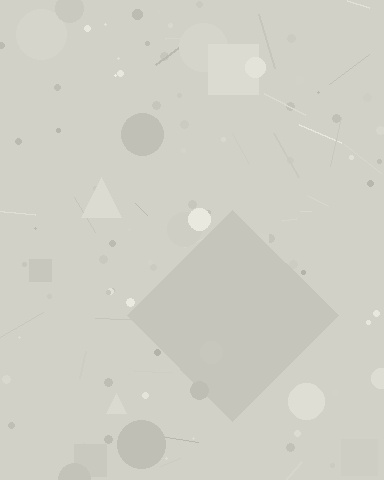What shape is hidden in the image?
A diamond is hidden in the image.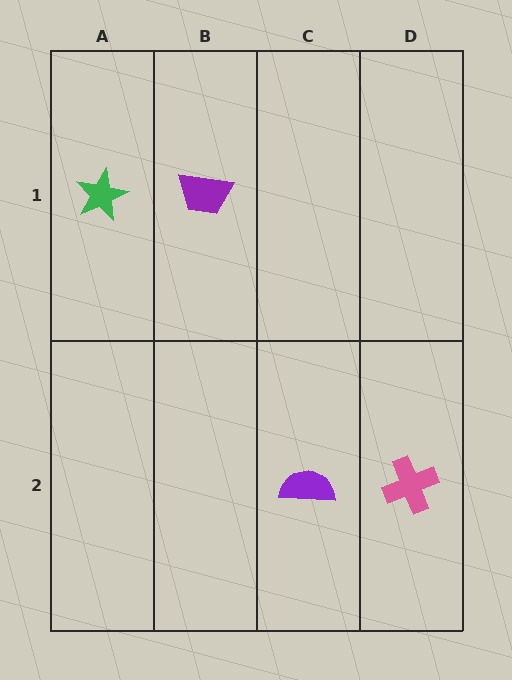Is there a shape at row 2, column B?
No, that cell is empty.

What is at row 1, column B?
A purple trapezoid.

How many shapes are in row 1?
2 shapes.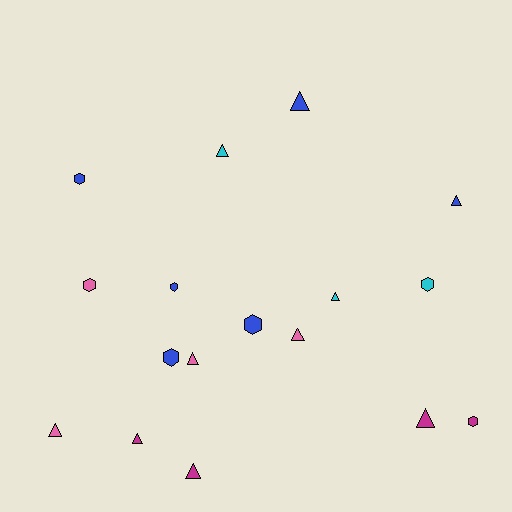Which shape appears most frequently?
Triangle, with 10 objects.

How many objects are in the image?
There are 17 objects.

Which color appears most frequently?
Blue, with 6 objects.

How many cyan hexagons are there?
There is 1 cyan hexagon.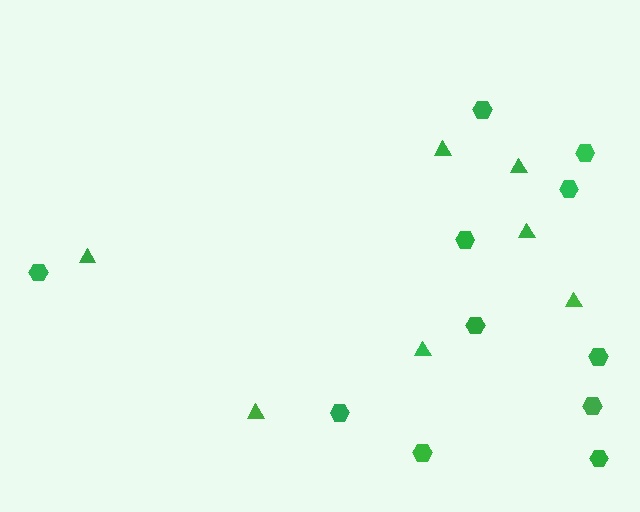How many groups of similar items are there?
There are 2 groups: one group of triangles (7) and one group of hexagons (11).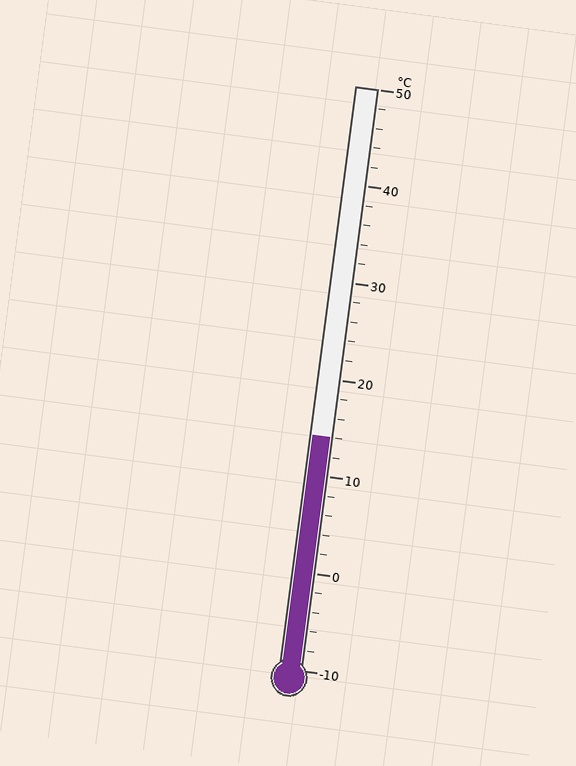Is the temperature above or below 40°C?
The temperature is below 40°C.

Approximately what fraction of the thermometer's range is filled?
The thermometer is filled to approximately 40% of its range.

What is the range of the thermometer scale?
The thermometer scale ranges from -10°C to 50°C.